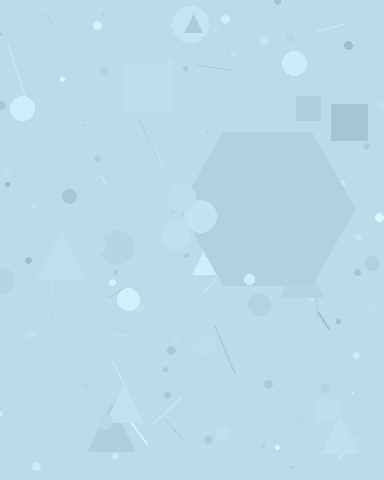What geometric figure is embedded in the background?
A hexagon is embedded in the background.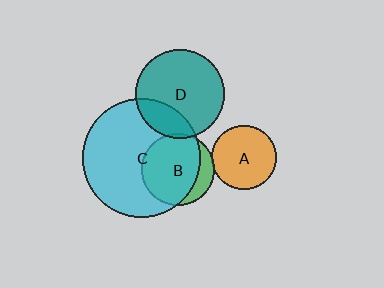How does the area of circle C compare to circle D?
Approximately 1.8 times.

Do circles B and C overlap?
Yes.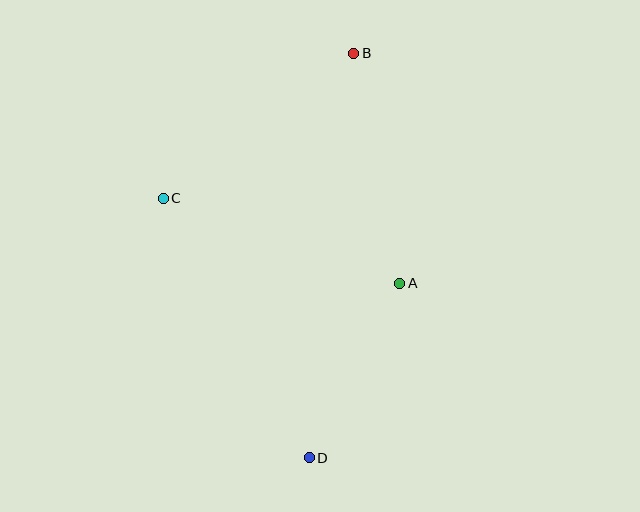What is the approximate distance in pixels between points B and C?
The distance between B and C is approximately 240 pixels.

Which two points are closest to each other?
Points A and D are closest to each other.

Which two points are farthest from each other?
Points B and D are farthest from each other.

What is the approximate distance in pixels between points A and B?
The distance between A and B is approximately 234 pixels.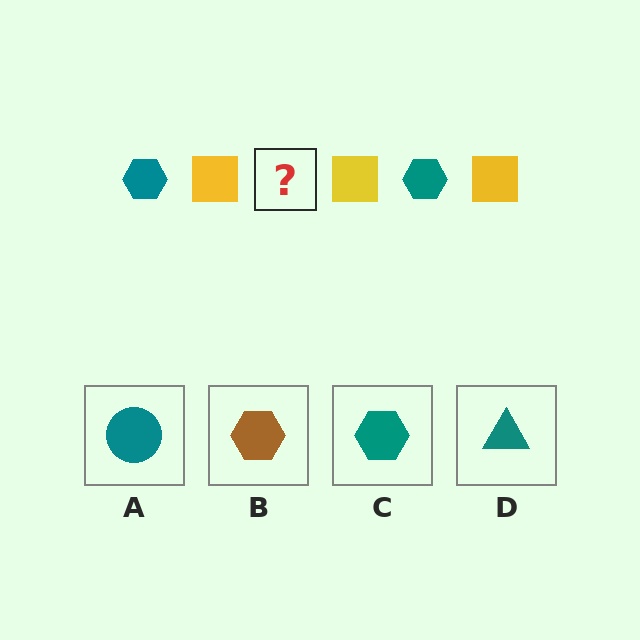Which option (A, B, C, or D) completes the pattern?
C.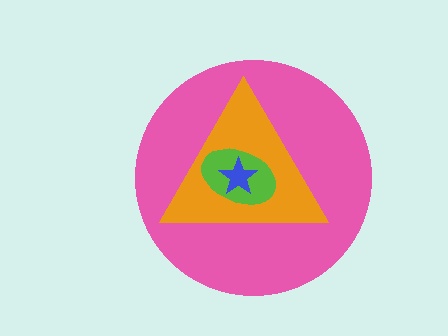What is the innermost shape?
The blue star.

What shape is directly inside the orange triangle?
The lime ellipse.